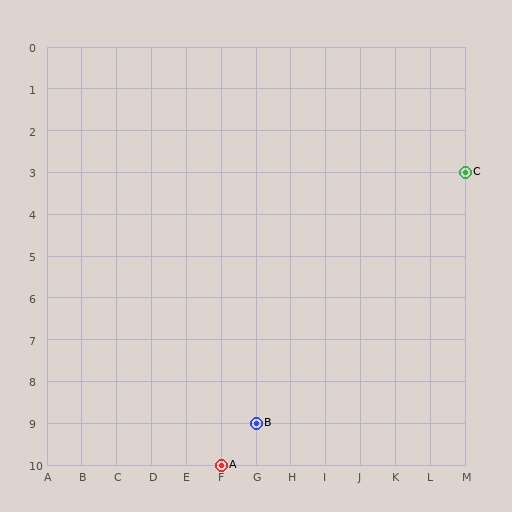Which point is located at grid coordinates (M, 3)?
Point C is at (M, 3).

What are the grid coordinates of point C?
Point C is at grid coordinates (M, 3).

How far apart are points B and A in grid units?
Points B and A are 1 column and 1 row apart (about 1.4 grid units diagonally).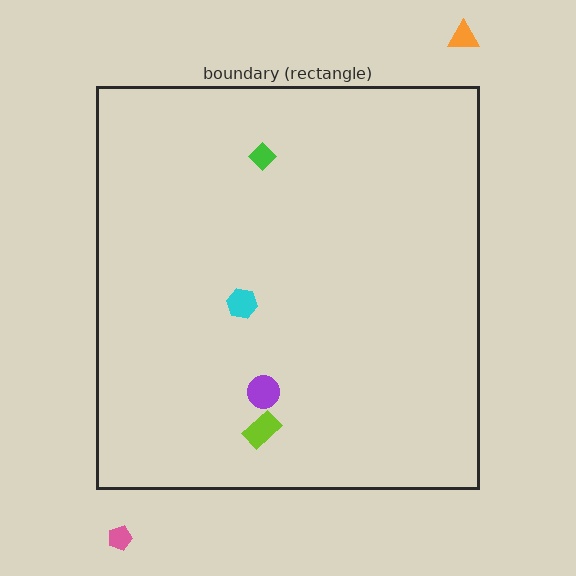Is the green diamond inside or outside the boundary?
Inside.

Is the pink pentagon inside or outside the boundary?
Outside.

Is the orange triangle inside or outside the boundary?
Outside.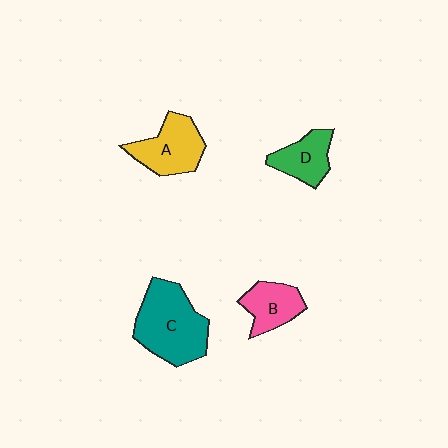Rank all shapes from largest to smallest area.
From largest to smallest: C (teal), A (yellow), B (pink), D (green).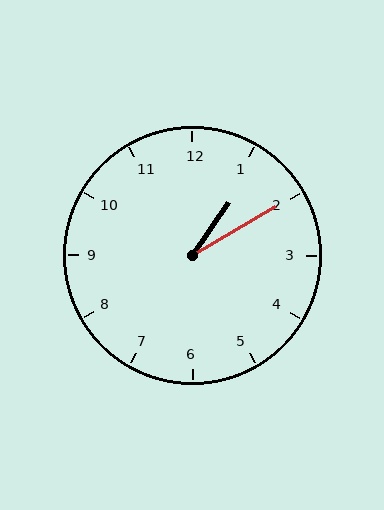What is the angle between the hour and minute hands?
Approximately 25 degrees.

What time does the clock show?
1:10.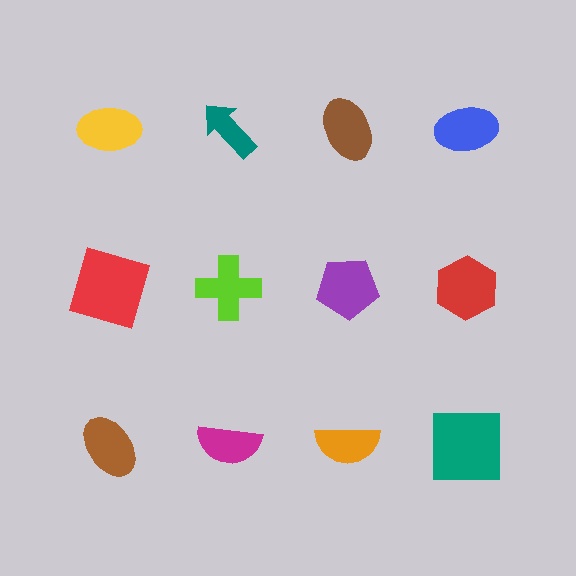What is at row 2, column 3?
A purple pentagon.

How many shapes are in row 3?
4 shapes.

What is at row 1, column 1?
A yellow ellipse.